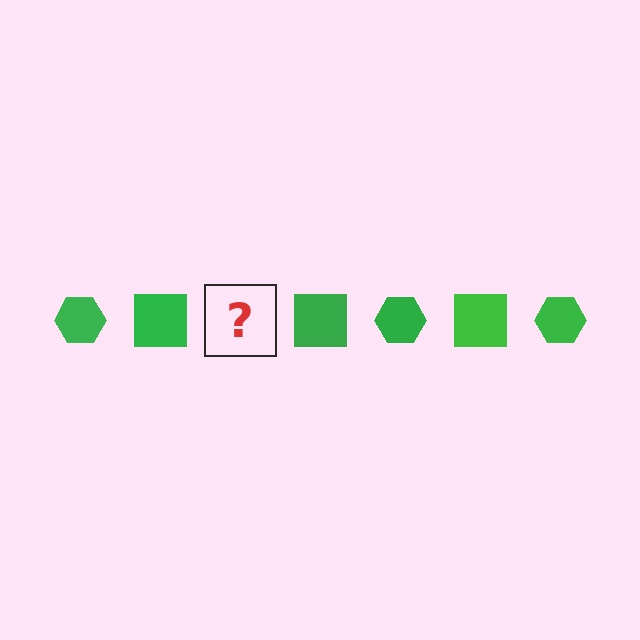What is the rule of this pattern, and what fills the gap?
The rule is that the pattern cycles through hexagon, square shapes in green. The gap should be filled with a green hexagon.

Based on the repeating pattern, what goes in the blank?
The blank should be a green hexagon.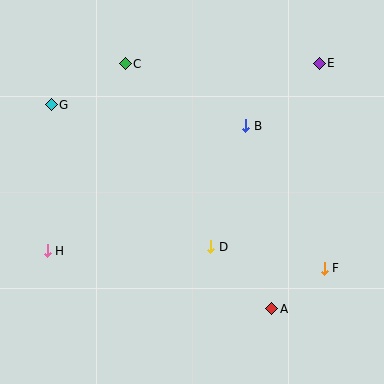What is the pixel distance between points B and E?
The distance between B and E is 97 pixels.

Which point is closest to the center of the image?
Point D at (211, 247) is closest to the center.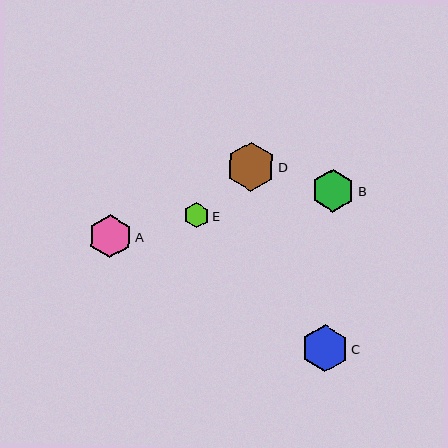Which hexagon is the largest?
Hexagon D is the largest with a size of approximately 49 pixels.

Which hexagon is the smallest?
Hexagon E is the smallest with a size of approximately 25 pixels.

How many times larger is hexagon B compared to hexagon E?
Hexagon B is approximately 1.7 times the size of hexagon E.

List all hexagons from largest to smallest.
From largest to smallest: D, C, A, B, E.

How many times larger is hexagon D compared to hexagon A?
Hexagon D is approximately 1.1 times the size of hexagon A.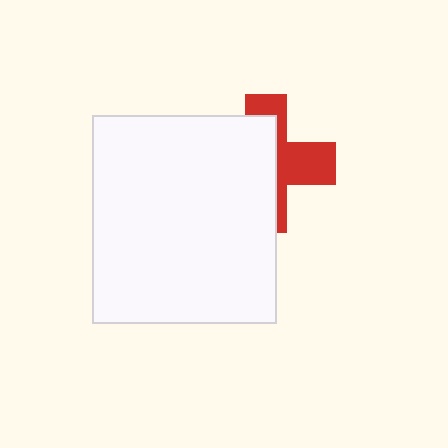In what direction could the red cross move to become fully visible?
The red cross could move right. That would shift it out from behind the white rectangle entirely.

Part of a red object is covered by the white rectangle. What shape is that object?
It is a cross.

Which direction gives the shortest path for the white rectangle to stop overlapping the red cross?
Moving left gives the shortest separation.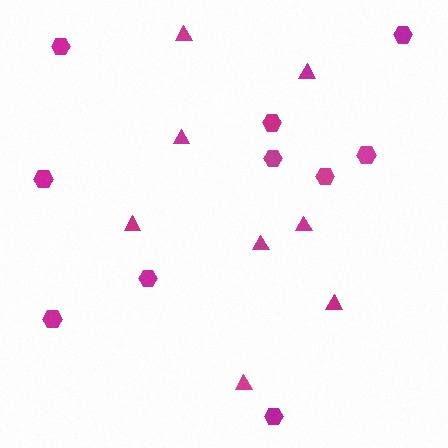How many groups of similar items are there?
There are 2 groups: one group of triangles (8) and one group of hexagons (10).